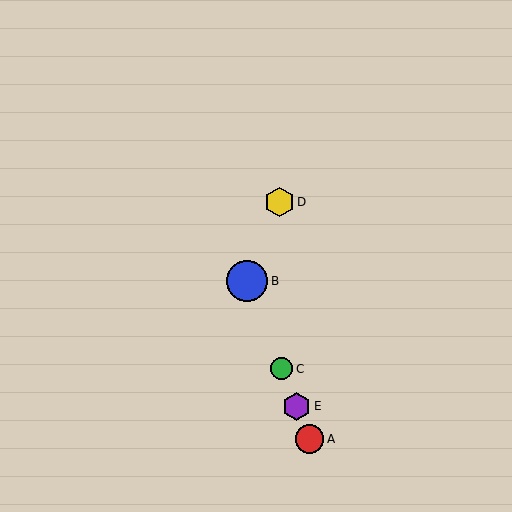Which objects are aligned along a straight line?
Objects A, B, C, E are aligned along a straight line.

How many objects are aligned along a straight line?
4 objects (A, B, C, E) are aligned along a straight line.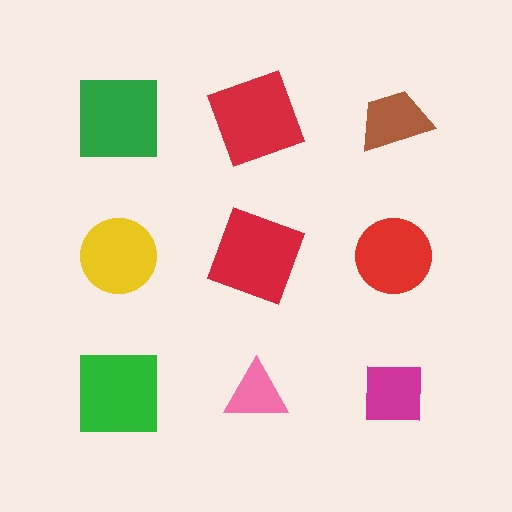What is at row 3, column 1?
A green square.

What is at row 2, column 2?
A red square.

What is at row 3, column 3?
A magenta square.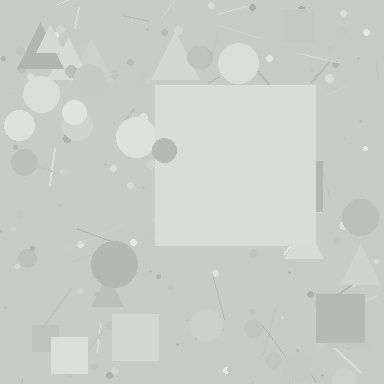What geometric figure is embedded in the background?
A square is embedded in the background.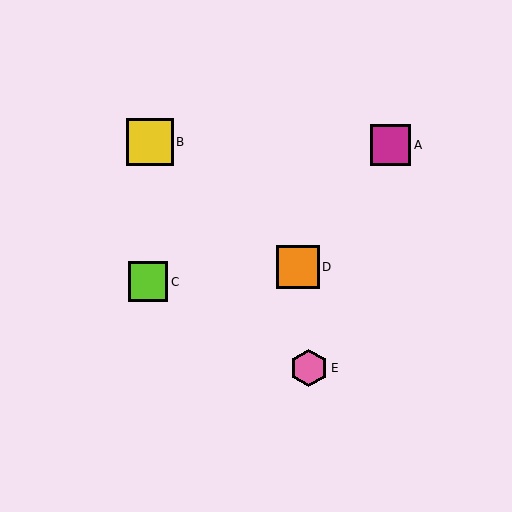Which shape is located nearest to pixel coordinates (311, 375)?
The pink hexagon (labeled E) at (309, 368) is nearest to that location.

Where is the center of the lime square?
The center of the lime square is at (148, 282).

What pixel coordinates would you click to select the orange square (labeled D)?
Click at (298, 267) to select the orange square D.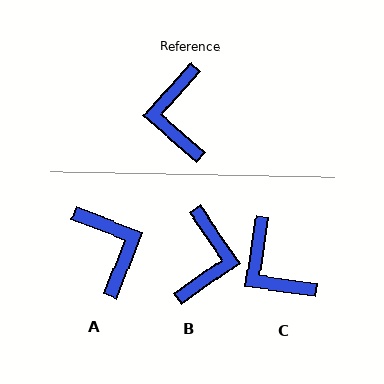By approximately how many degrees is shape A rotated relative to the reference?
Approximately 160 degrees clockwise.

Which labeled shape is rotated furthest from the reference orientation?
B, about 166 degrees away.